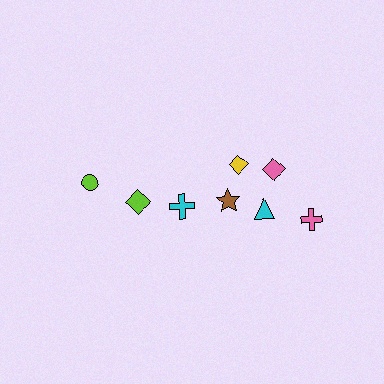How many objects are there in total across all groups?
There are 8 objects.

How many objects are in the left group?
There are 3 objects.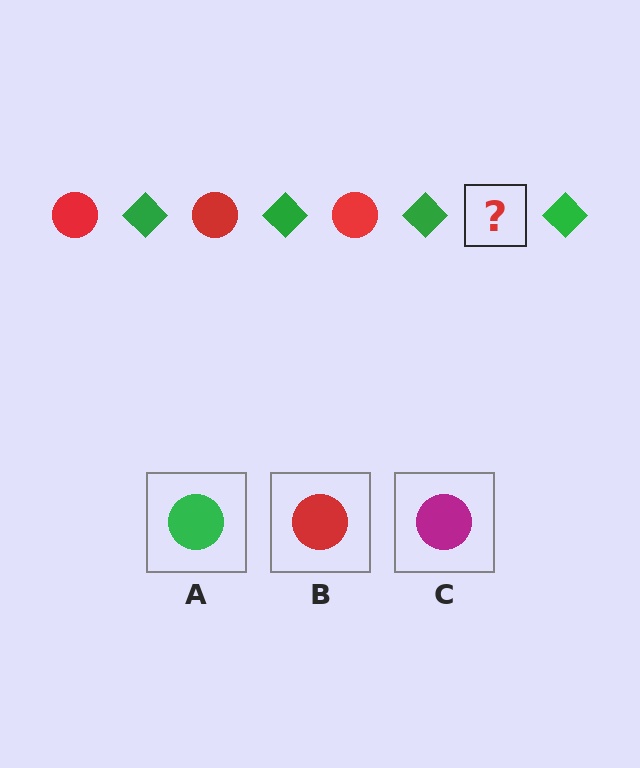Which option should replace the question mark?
Option B.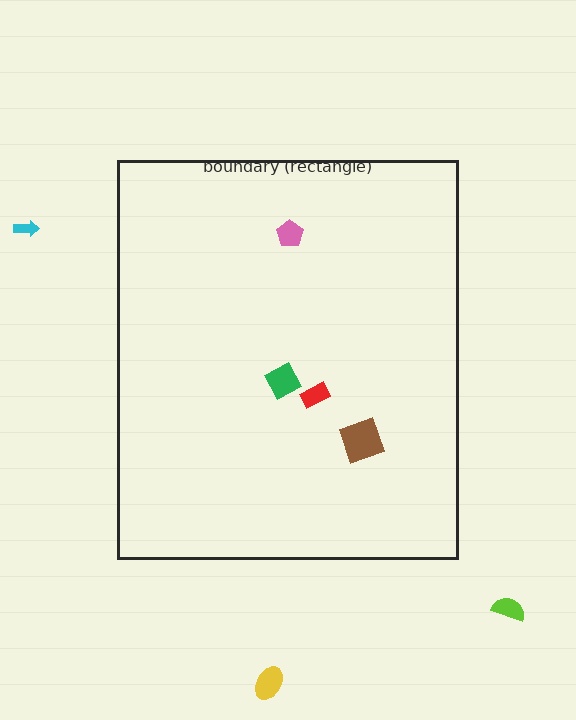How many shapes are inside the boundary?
4 inside, 3 outside.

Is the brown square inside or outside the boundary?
Inside.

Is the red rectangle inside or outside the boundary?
Inside.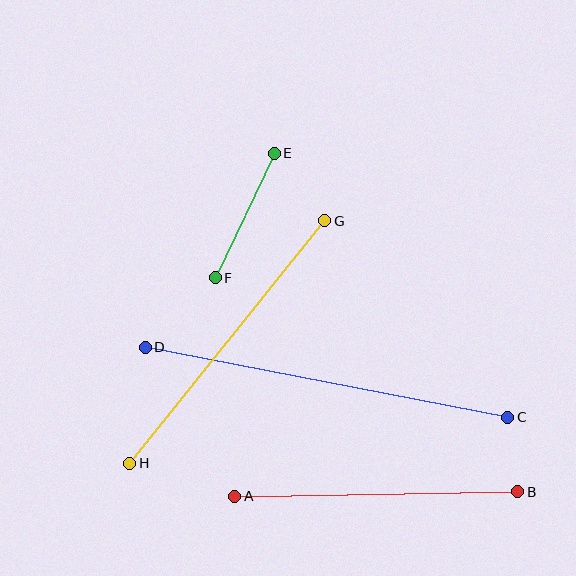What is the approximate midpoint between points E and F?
The midpoint is at approximately (245, 216) pixels.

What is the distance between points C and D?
The distance is approximately 369 pixels.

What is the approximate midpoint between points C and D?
The midpoint is at approximately (326, 382) pixels.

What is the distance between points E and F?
The distance is approximately 138 pixels.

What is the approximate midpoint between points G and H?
The midpoint is at approximately (227, 342) pixels.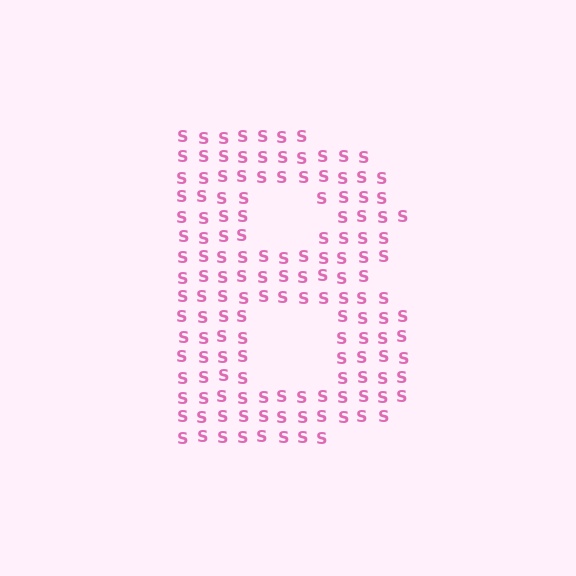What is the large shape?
The large shape is the letter B.